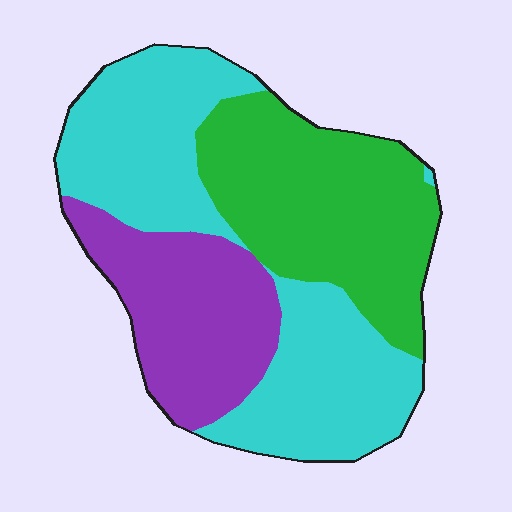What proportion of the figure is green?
Green takes up about one third (1/3) of the figure.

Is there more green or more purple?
Green.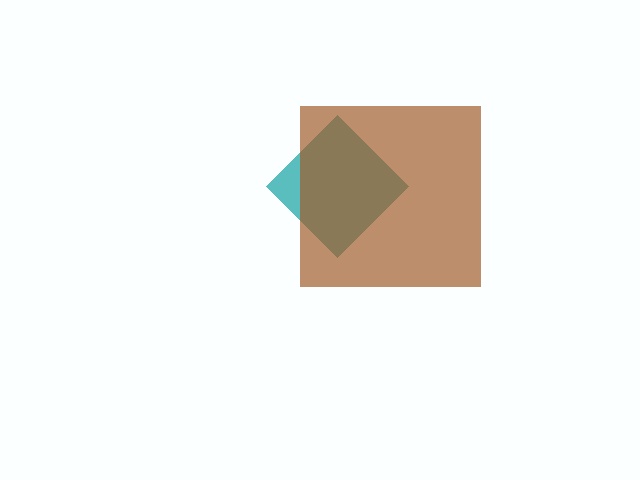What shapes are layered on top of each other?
The layered shapes are: a teal diamond, a brown square.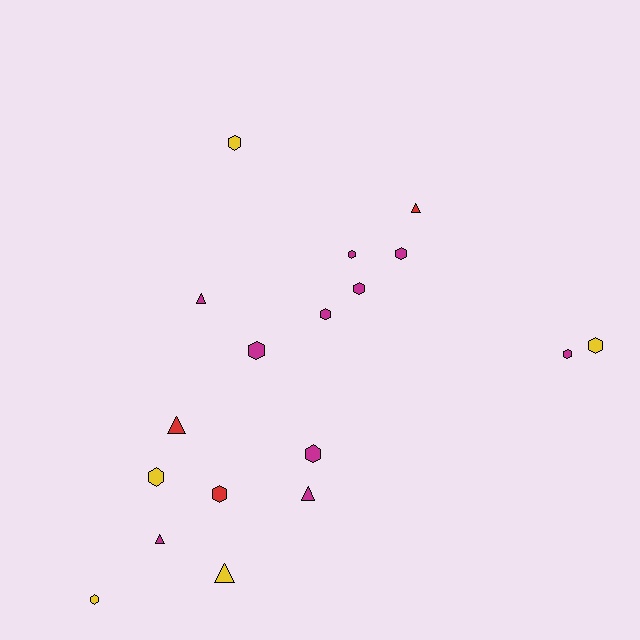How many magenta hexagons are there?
There are 7 magenta hexagons.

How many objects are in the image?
There are 18 objects.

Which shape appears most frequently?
Hexagon, with 12 objects.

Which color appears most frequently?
Magenta, with 10 objects.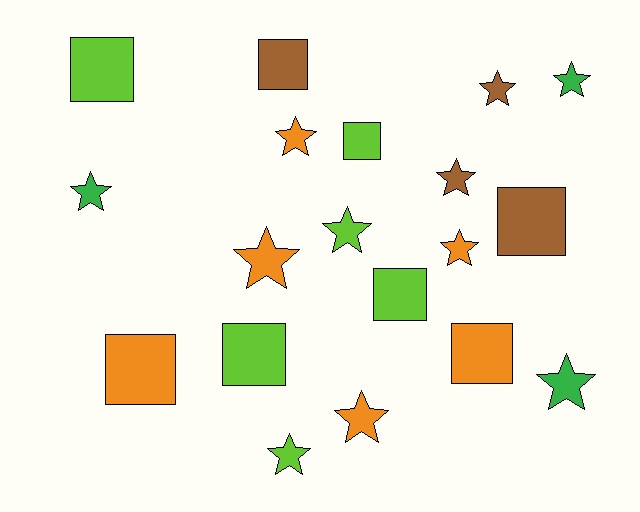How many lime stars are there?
There are 2 lime stars.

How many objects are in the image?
There are 19 objects.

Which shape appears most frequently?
Star, with 11 objects.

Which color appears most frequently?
Lime, with 6 objects.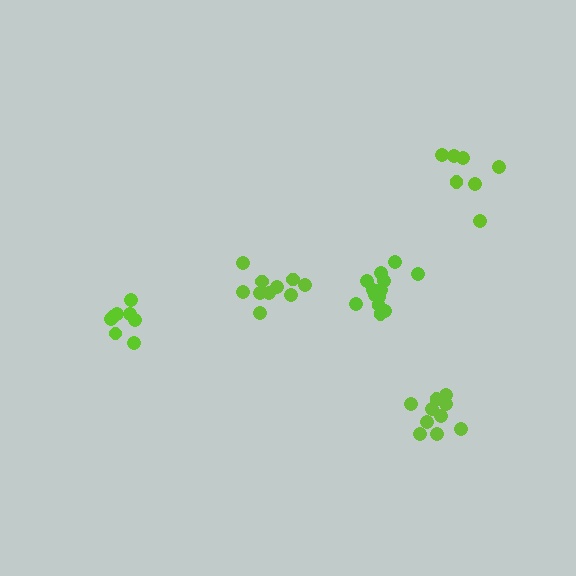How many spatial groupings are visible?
There are 5 spatial groupings.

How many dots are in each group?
Group 1: 7 dots, Group 2: 13 dots, Group 3: 10 dots, Group 4: 10 dots, Group 5: 8 dots (48 total).